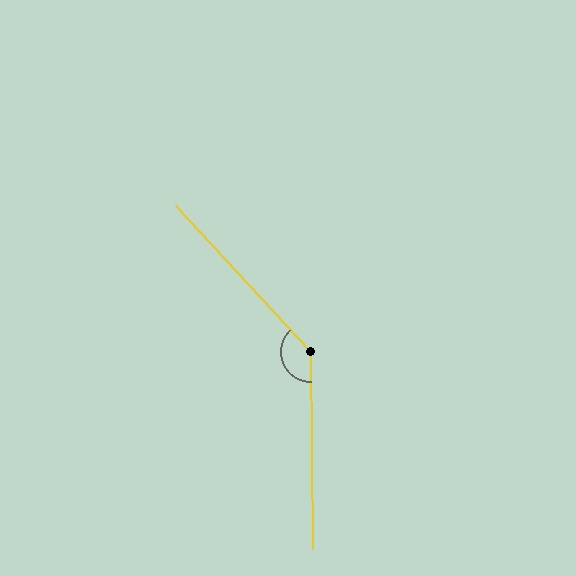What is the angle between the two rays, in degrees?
Approximately 138 degrees.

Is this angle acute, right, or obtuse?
It is obtuse.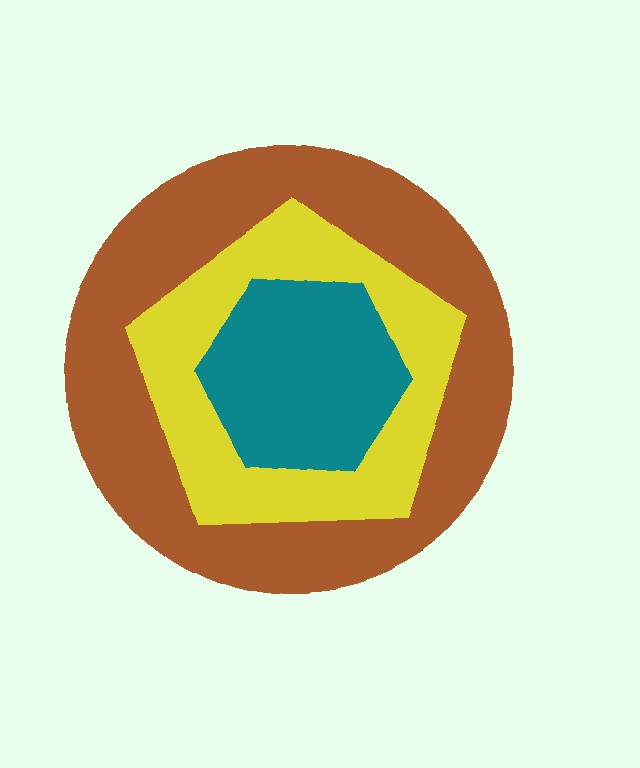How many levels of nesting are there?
3.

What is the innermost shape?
The teal hexagon.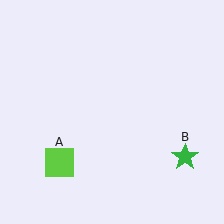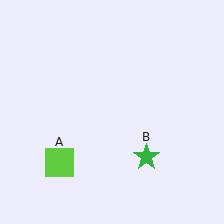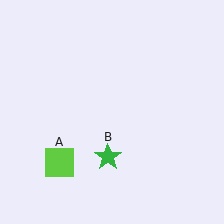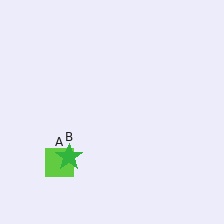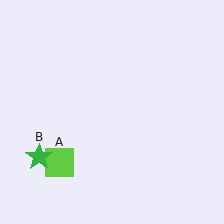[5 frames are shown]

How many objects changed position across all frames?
1 object changed position: green star (object B).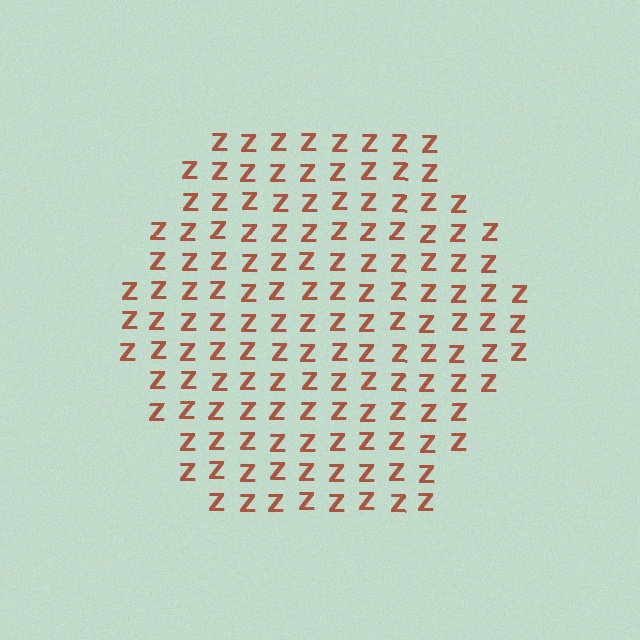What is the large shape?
The large shape is a hexagon.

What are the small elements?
The small elements are letter Z's.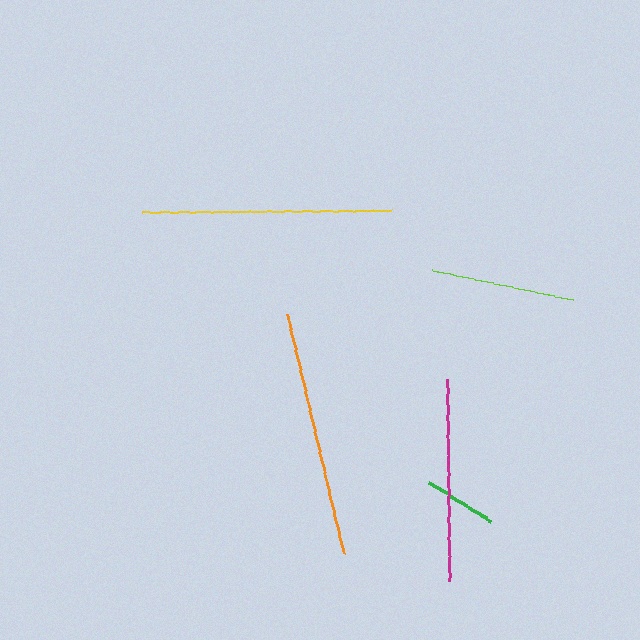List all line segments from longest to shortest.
From longest to shortest: yellow, orange, magenta, lime, green.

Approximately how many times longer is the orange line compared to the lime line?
The orange line is approximately 1.7 times the length of the lime line.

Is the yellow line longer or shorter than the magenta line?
The yellow line is longer than the magenta line.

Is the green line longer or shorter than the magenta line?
The magenta line is longer than the green line.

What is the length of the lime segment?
The lime segment is approximately 145 pixels long.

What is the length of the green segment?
The green segment is approximately 74 pixels long.